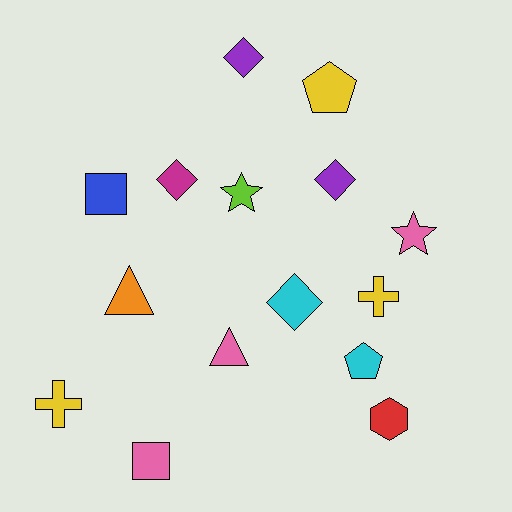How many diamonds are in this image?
There are 4 diamonds.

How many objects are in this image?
There are 15 objects.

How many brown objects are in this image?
There are no brown objects.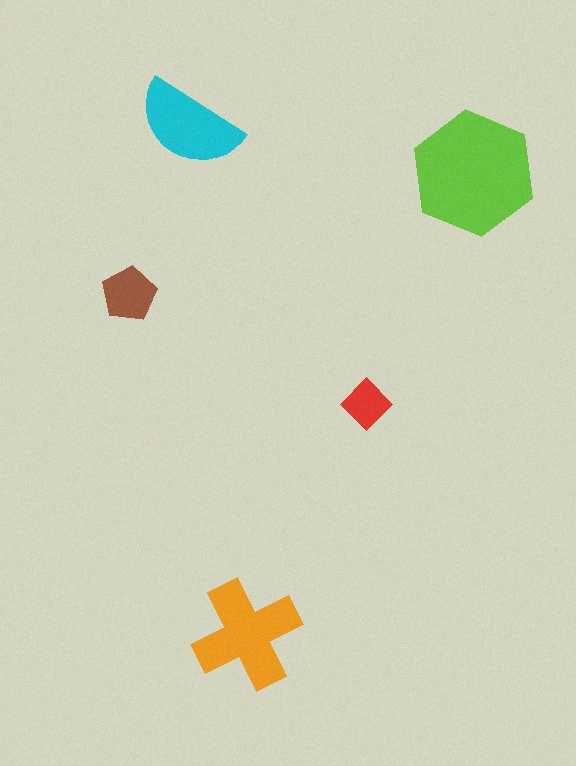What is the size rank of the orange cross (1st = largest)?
2nd.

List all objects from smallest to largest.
The red diamond, the brown pentagon, the cyan semicircle, the orange cross, the lime hexagon.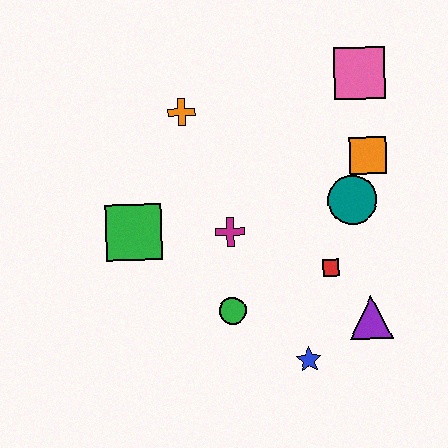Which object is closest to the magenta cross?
The green circle is closest to the magenta cross.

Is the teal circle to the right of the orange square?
No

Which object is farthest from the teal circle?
The green square is farthest from the teal circle.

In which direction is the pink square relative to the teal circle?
The pink square is above the teal circle.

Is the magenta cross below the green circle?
No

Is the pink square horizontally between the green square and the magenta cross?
No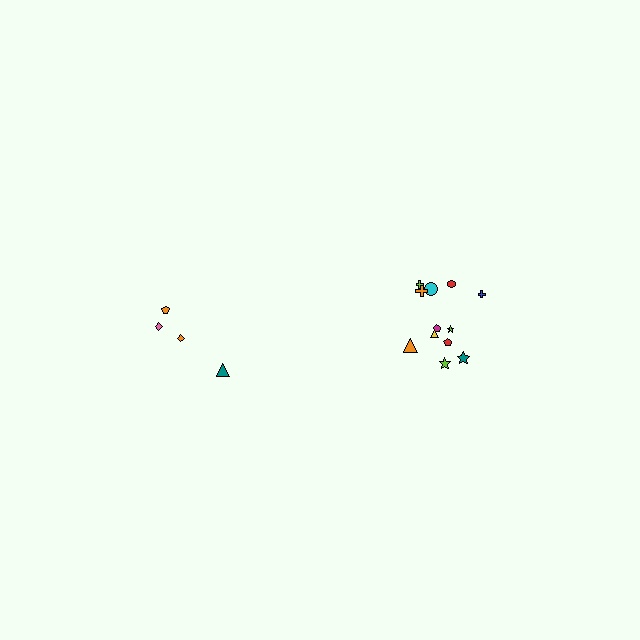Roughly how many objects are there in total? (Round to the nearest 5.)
Roughly 15 objects in total.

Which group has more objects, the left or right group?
The right group.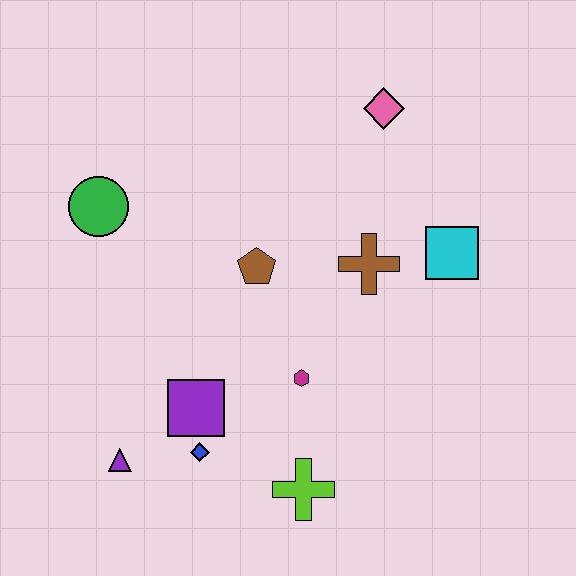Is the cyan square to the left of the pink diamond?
No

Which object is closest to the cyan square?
The brown cross is closest to the cyan square.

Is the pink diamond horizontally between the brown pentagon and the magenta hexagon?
No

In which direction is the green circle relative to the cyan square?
The green circle is to the left of the cyan square.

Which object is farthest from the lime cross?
The pink diamond is farthest from the lime cross.